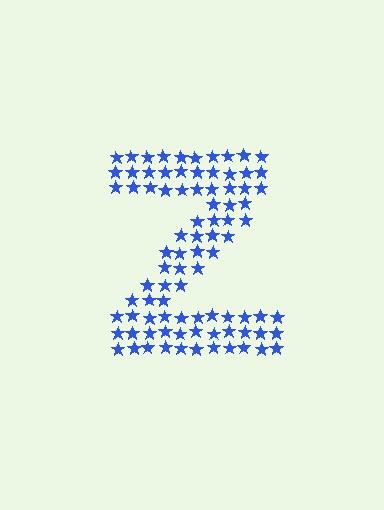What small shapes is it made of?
It is made of small stars.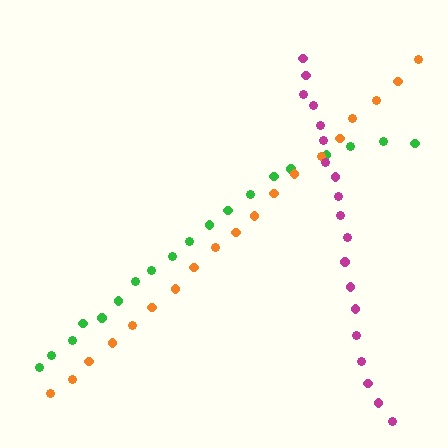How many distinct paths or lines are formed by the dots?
There are 3 distinct paths.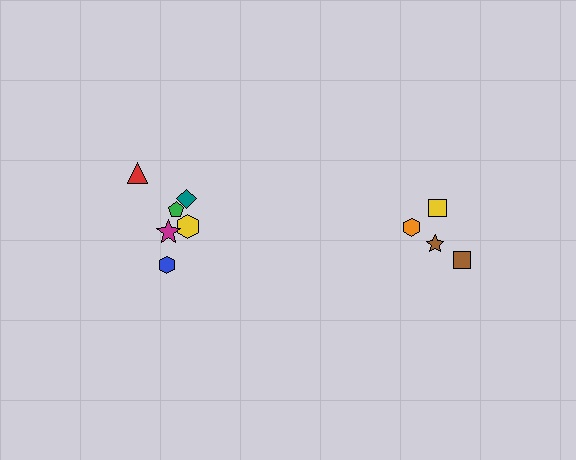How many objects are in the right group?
There are 4 objects.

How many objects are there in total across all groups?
There are 10 objects.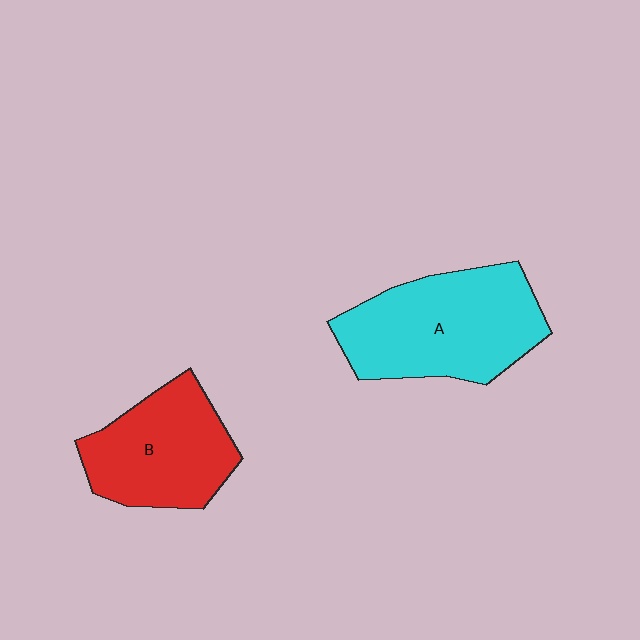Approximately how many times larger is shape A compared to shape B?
Approximately 1.3 times.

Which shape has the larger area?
Shape A (cyan).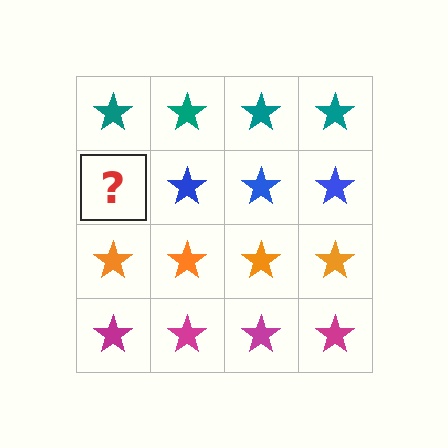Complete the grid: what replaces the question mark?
The question mark should be replaced with a blue star.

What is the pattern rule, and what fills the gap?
The rule is that each row has a consistent color. The gap should be filled with a blue star.